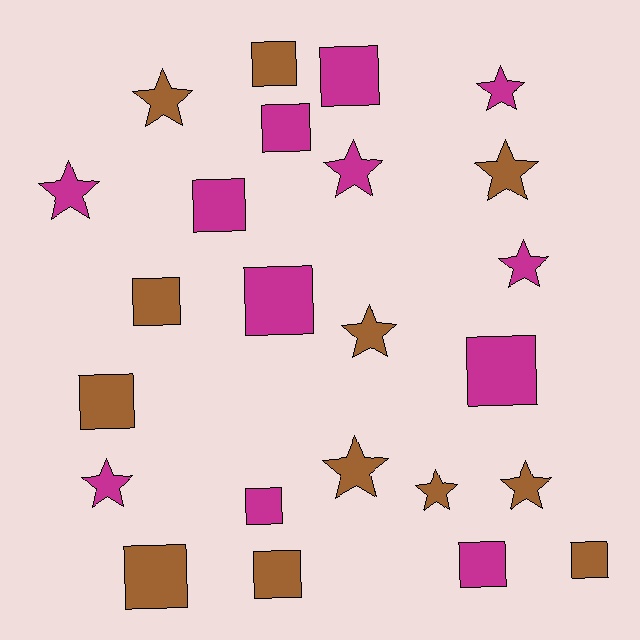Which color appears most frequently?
Brown, with 12 objects.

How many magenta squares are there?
There are 7 magenta squares.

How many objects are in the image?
There are 24 objects.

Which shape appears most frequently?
Square, with 13 objects.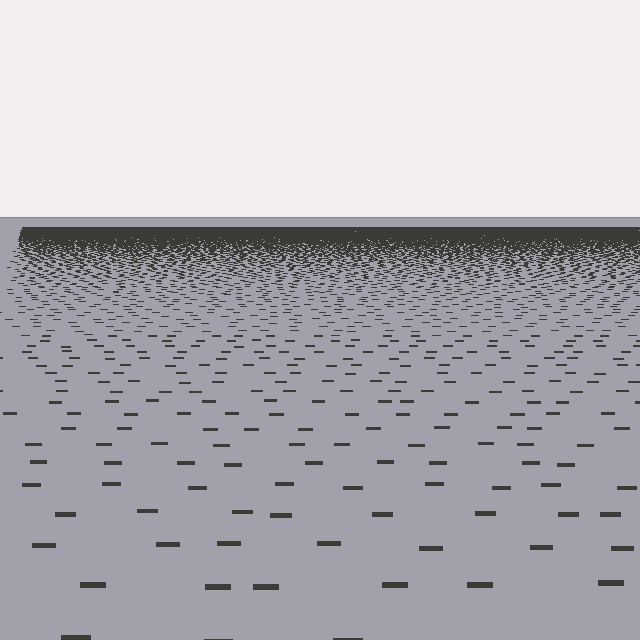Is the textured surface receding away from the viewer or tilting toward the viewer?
The surface is receding away from the viewer. Texture elements get smaller and denser toward the top.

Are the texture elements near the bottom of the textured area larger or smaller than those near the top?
Larger. Near the bottom, elements are closer to the viewer and appear at a bigger on-screen size.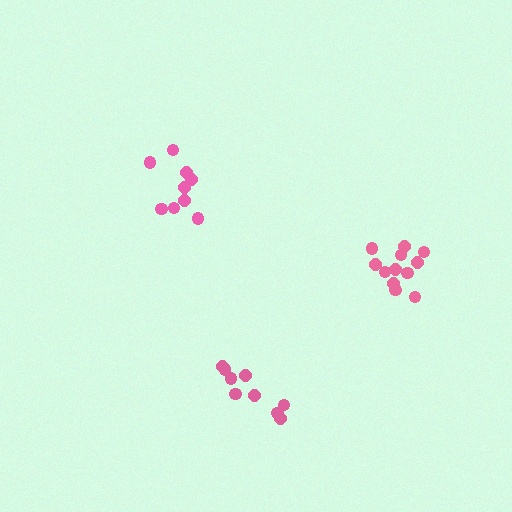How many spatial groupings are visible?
There are 3 spatial groupings.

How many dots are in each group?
Group 1: 12 dots, Group 2: 9 dots, Group 3: 9 dots (30 total).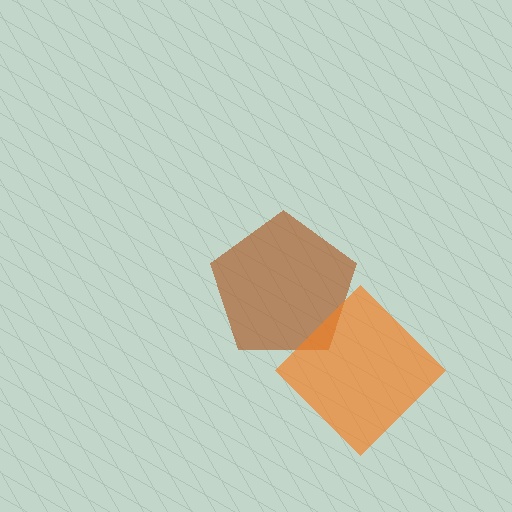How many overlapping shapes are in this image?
There are 2 overlapping shapes in the image.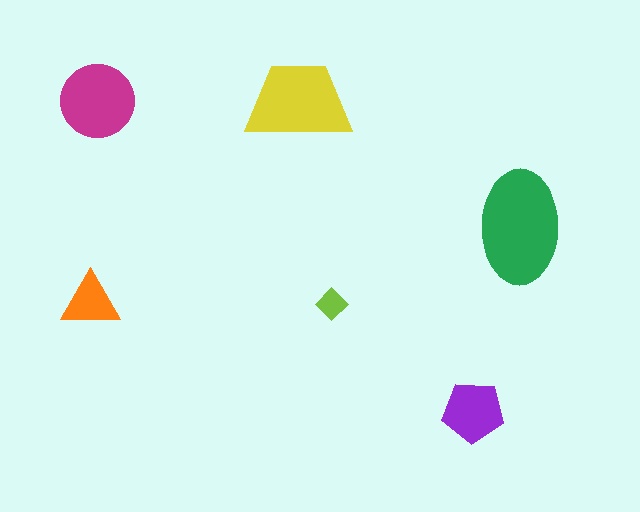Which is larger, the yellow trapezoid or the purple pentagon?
The yellow trapezoid.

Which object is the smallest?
The lime diamond.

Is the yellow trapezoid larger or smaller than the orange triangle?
Larger.